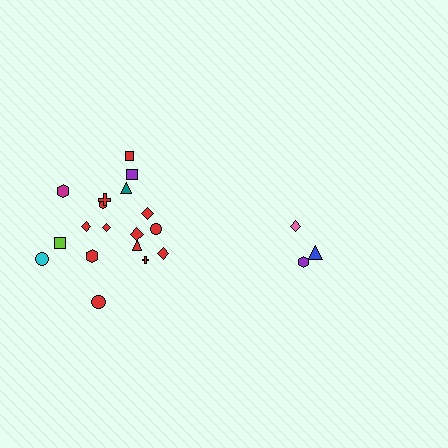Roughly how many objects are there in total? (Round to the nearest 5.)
Roughly 20 objects in total.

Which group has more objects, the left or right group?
The left group.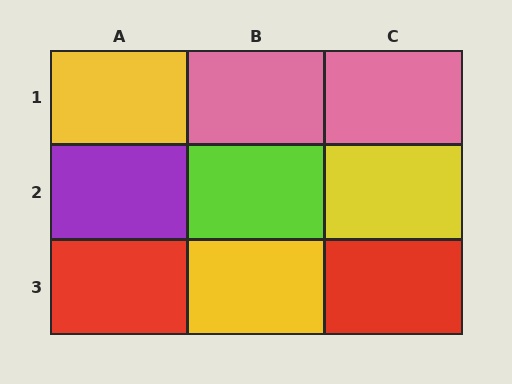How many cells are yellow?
3 cells are yellow.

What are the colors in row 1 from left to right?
Yellow, pink, pink.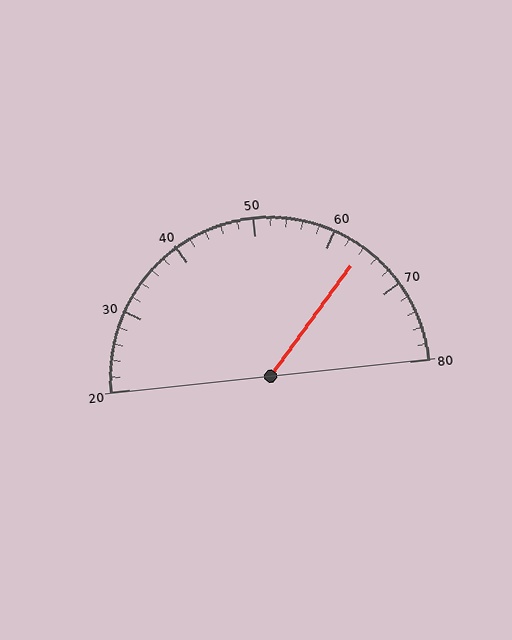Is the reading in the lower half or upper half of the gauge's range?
The reading is in the upper half of the range (20 to 80).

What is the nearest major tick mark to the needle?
The nearest major tick mark is 60.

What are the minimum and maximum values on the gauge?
The gauge ranges from 20 to 80.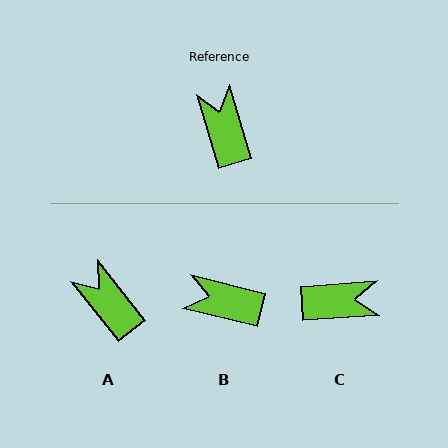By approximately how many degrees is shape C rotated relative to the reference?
Approximately 103 degrees clockwise.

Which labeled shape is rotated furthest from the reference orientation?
C, about 103 degrees away.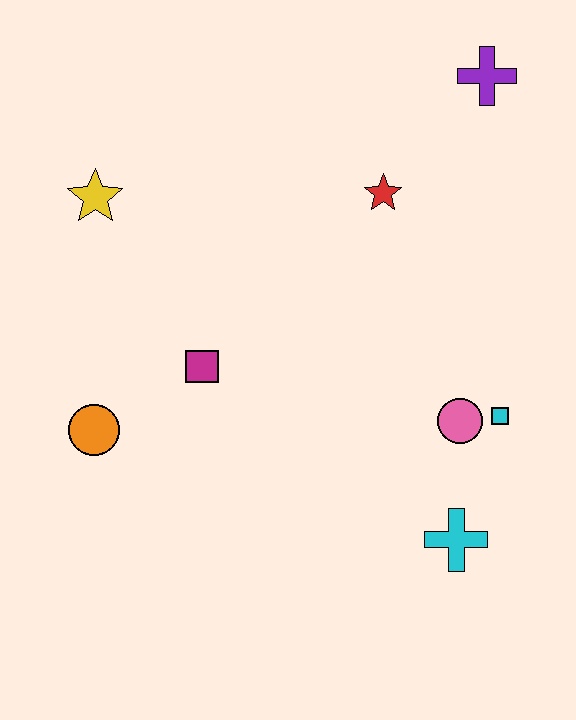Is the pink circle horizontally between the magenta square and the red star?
No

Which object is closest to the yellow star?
The magenta square is closest to the yellow star.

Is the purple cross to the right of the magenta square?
Yes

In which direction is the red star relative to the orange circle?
The red star is to the right of the orange circle.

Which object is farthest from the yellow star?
The cyan cross is farthest from the yellow star.